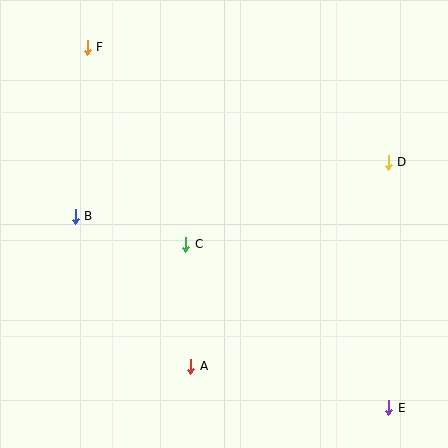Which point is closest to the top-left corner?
Point F is closest to the top-left corner.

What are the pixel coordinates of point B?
Point B is at (75, 216).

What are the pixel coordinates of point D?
Point D is at (388, 162).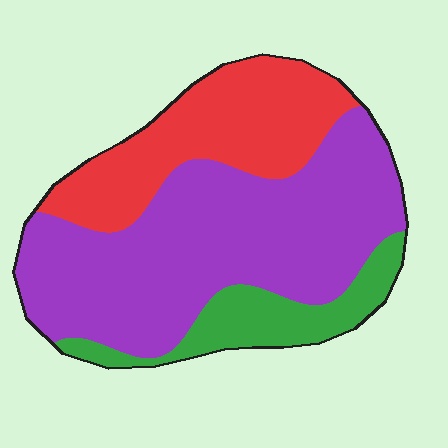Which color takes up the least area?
Green, at roughly 15%.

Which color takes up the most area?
Purple, at roughly 55%.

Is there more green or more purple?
Purple.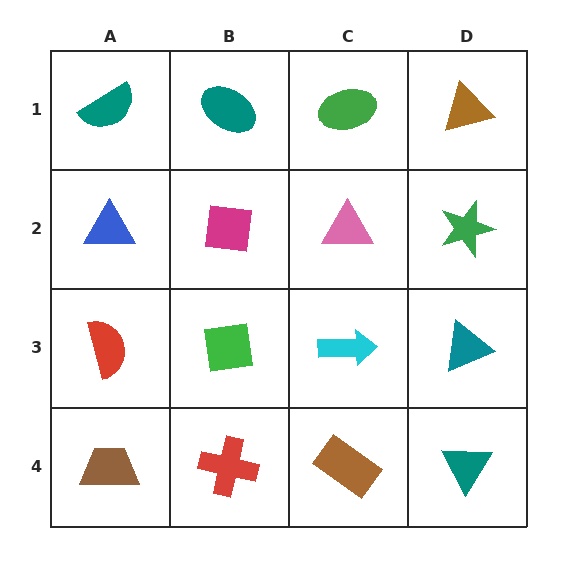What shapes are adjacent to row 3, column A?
A blue triangle (row 2, column A), a brown trapezoid (row 4, column A), a green square (row 3, column B).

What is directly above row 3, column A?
A blue triangle.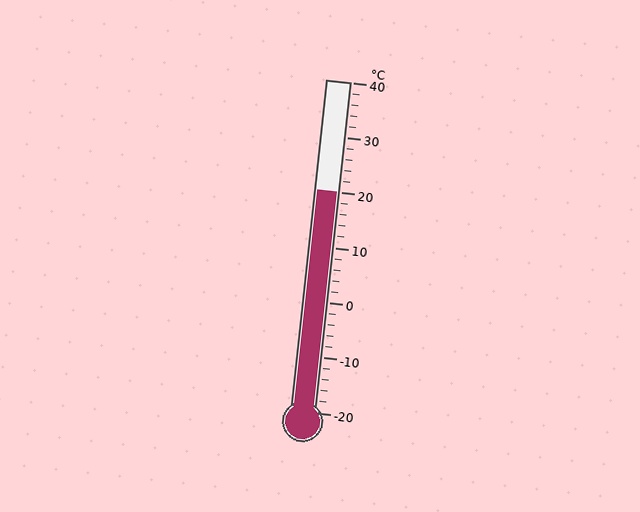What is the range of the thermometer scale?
The thermometer scale ranges from -20°C to 40°C.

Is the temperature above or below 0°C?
The temperature is above 0°C.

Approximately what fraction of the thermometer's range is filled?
The thermometer is filled to approximately 65% of its range.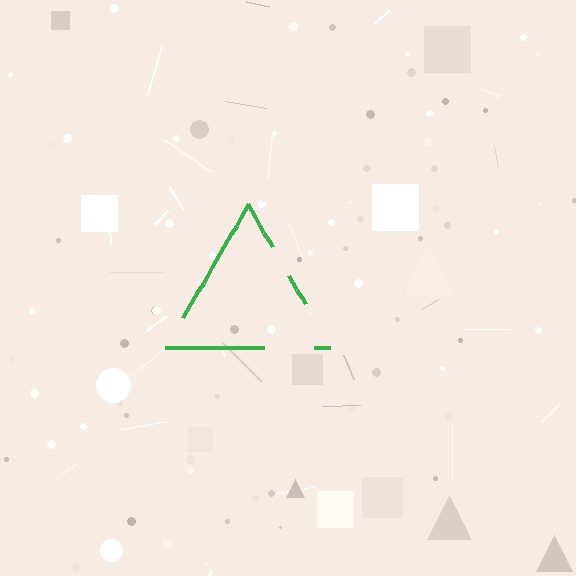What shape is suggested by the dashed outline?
The dashed outline suggests a triangle.